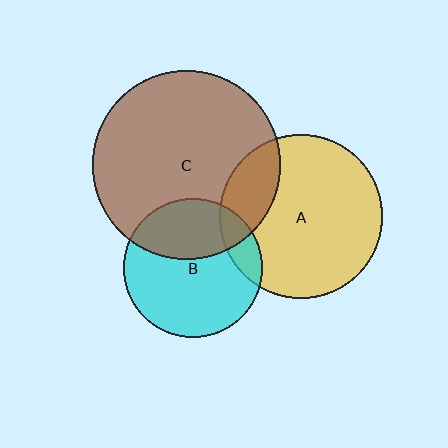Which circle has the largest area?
Circle C (brown).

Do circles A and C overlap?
Yes.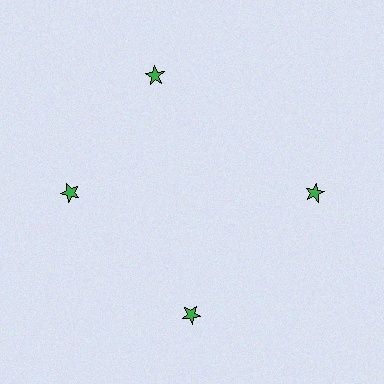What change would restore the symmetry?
The symmetry would be restored by rotating it back into even spacing with its neighbors so that all 4 stars sit at equal angles and equal distance from the center.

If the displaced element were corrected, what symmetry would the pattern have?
It would have 4-fold rotational symmetry — the pattern would map onto itself every 90 degrees.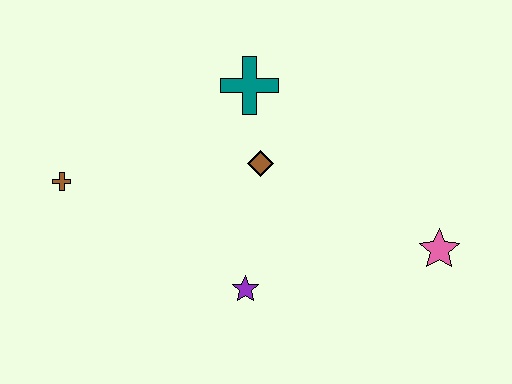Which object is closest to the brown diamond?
The teal cross is closest to the brown diamond.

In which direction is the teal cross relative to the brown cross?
The teal cross is to the right of the brown cross.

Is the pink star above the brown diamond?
No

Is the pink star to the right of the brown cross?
Yes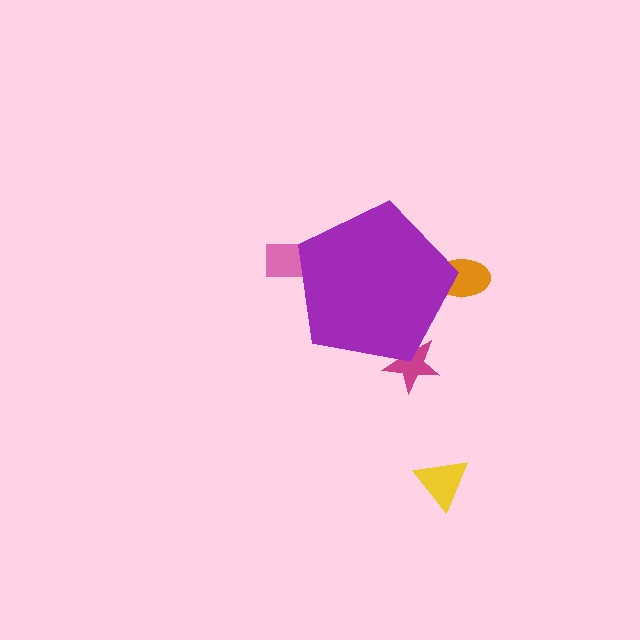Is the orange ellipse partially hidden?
Yes, the orange ellipse is partially hidden behind the purple pentagon.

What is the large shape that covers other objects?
A purple pentagon.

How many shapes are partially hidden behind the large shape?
3 shapes are partially hidden.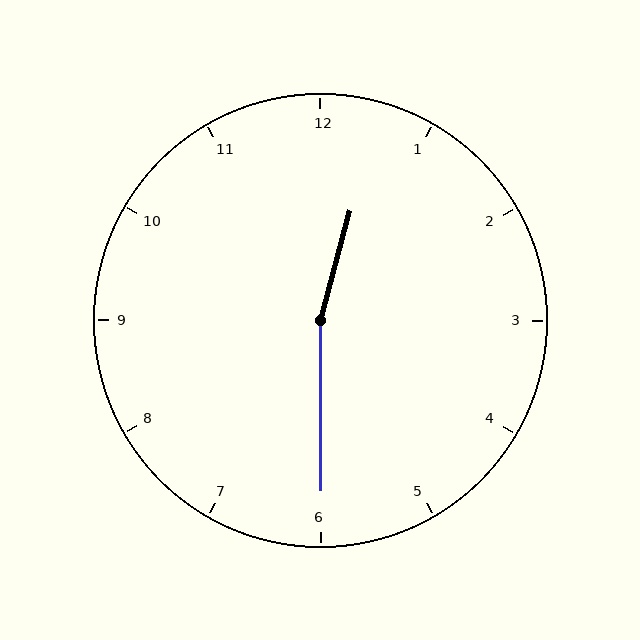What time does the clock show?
12:30.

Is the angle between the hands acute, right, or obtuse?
It is obtuse.